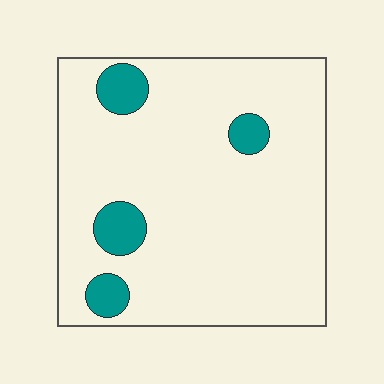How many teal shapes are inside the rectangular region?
4.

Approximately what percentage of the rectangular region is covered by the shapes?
Approximately 10%.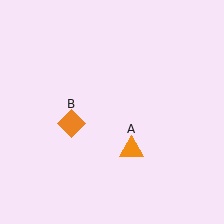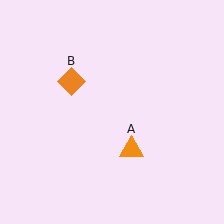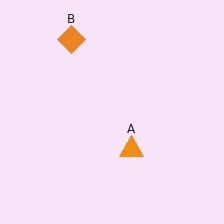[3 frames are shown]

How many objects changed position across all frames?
1 object changed position: orange diamond (object B).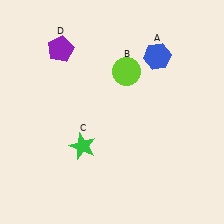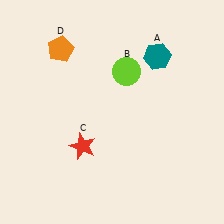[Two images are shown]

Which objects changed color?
A changed from blue to teal. C changed from green to red. D changed from purple to orange.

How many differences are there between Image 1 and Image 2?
There are 3 differences between the two images.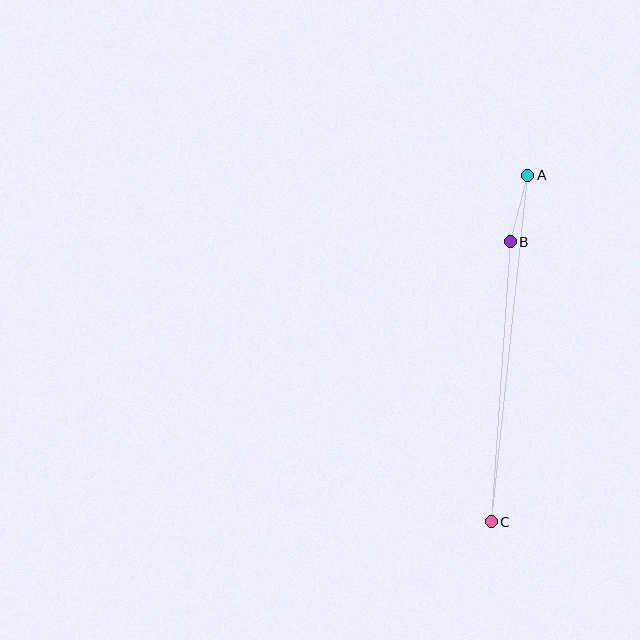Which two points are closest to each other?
Points A and B are closest to each other.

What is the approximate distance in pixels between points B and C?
The distance between B and C is approximately 280 pixels.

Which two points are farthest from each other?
Points A and C are farthest from each other.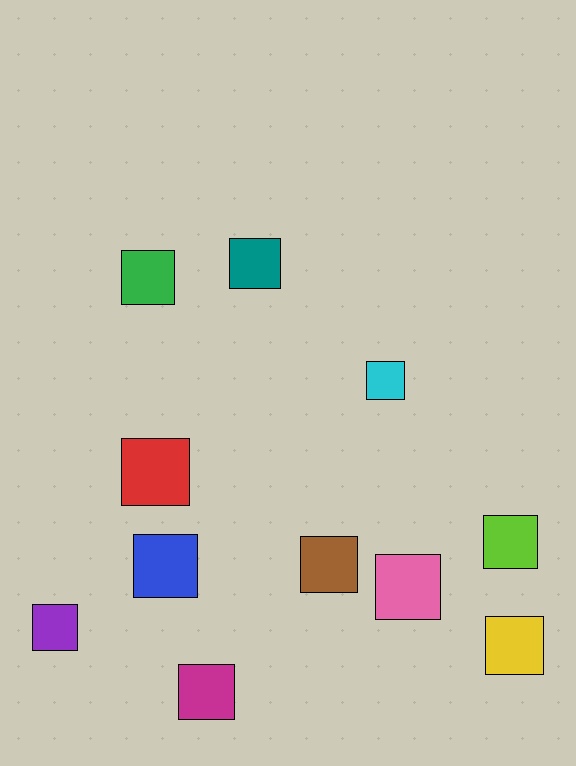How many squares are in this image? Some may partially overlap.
There are 11 squares.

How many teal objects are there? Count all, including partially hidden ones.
There is 1 teal object.